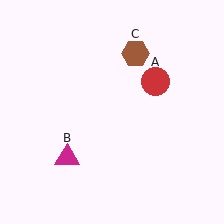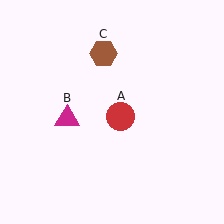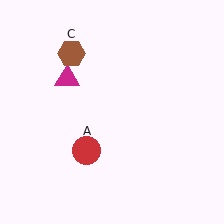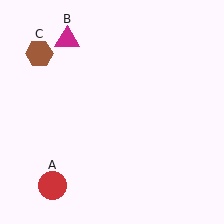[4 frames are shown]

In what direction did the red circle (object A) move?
The red circle (object A) moved down and to the left.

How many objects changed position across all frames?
3 objects changed position: red circle (object A), magenta triangle (object B), brown hexagon (object C).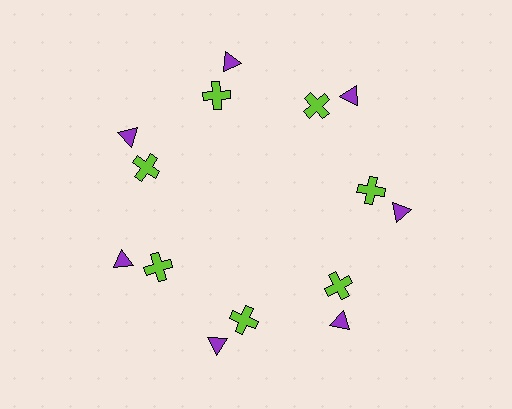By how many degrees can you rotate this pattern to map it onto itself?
The pattern maps onto itself every 51 degrees of rotation.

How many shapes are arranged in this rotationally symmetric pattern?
There are 14 shapes, arranged in 7 groups of 2.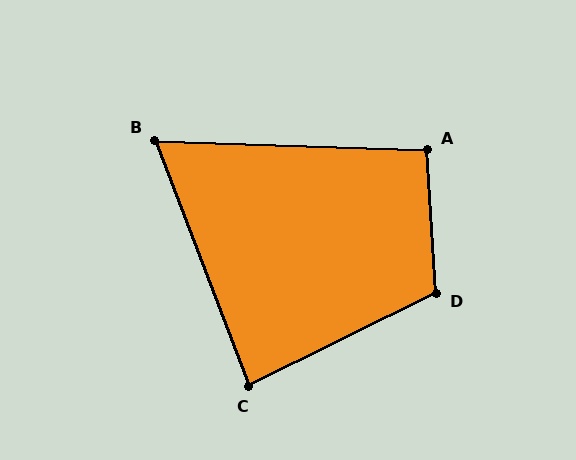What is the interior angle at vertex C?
Approximately 85 degrees (acute).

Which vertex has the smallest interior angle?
B, at approximately 67 degrees.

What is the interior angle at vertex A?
Approximately 95 degrees (obtuse).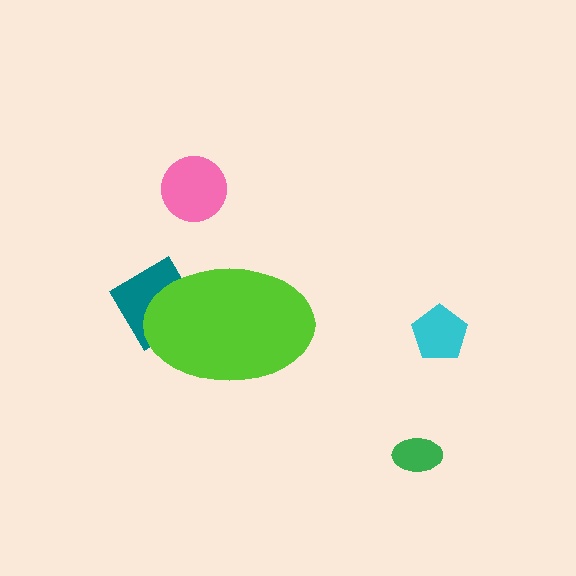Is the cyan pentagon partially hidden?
No, the cyan pentagon is fully visible.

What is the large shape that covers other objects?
A lime ellipse.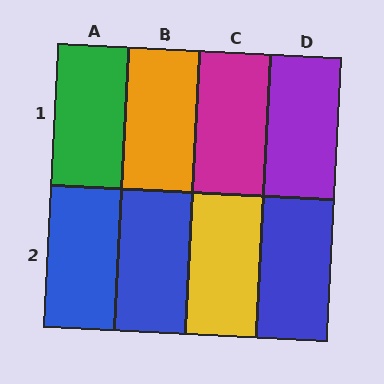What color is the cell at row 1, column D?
Purple.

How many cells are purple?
1 cell is purple.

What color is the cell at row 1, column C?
Magenta.